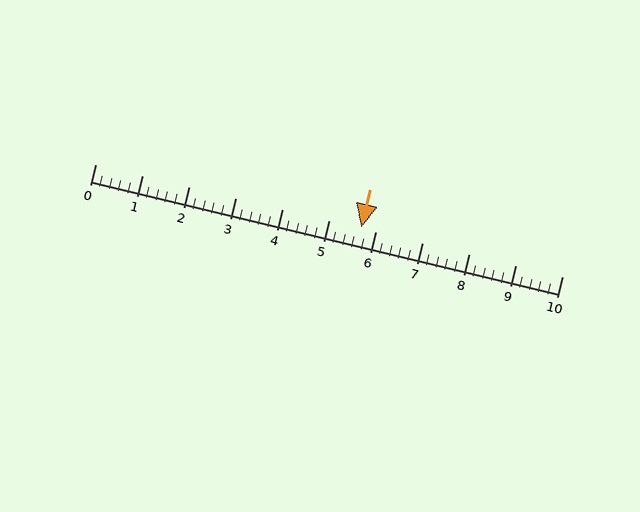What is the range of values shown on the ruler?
The ruler shows values from 0 to 10.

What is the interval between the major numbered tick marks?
The major tick marks are spaced 1 units apart.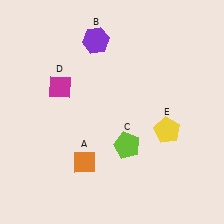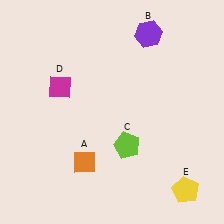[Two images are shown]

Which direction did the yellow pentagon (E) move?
The yellow pentagon (E) moved down.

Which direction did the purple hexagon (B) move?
The purple hexagon (B) moved right.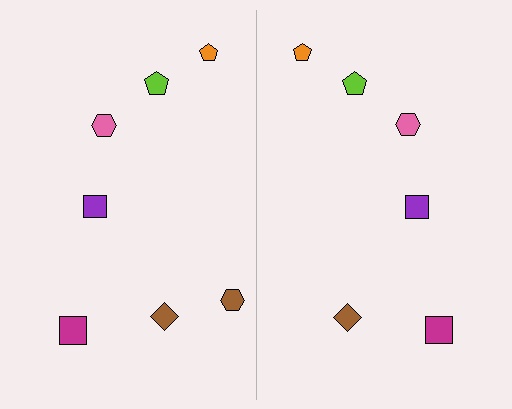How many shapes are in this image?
There are 13 shapes in this image.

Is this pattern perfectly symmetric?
No, the pattern is not perfectly symmetric. A brown hexagon is missing from the right side.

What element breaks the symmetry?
A brown hexagon is missing from the right side.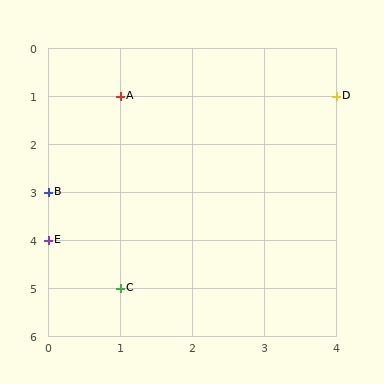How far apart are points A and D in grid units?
Points A and D are 3 columns apart.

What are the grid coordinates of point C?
Point C is at grid coordinates (1, 5).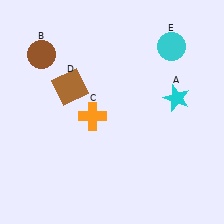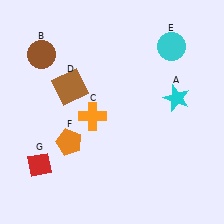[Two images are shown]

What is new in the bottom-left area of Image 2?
An orange pentagon (F) was added in the bottom-left area of Image 2.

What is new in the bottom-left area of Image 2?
A red diamond (G) was added in the bottom-left area of Image 2.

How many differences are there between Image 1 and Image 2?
There are 2 differences between the two images.